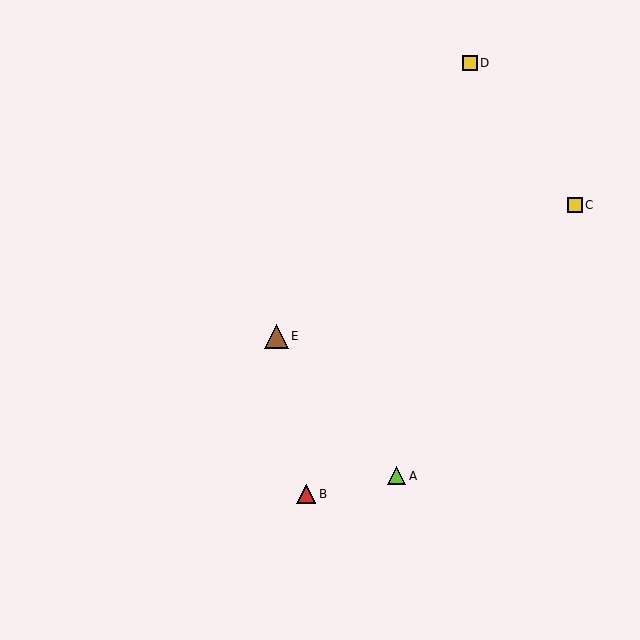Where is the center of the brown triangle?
The center of the brown triangle is at (276, 336).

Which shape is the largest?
The brown triangle (labeled E) is the largest.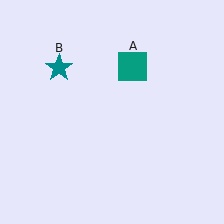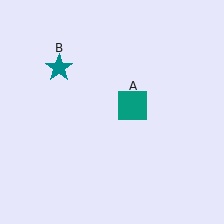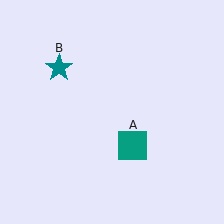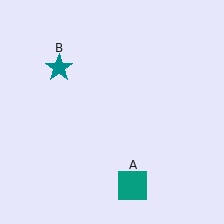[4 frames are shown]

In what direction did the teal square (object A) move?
The teal square (object A) moved down.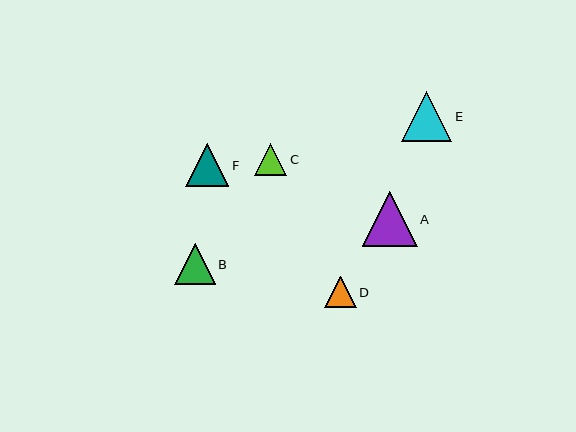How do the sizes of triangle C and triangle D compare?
Triangle C and triangle D are approximately the same size.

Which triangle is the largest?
Triangle A is the largest with a size of approximately 55 pixels.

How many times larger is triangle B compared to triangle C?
Triangle B is approximately 1.3 times the size of triangle C.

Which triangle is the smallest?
Triangle D is the smallest with a size of approximately 31 pixels.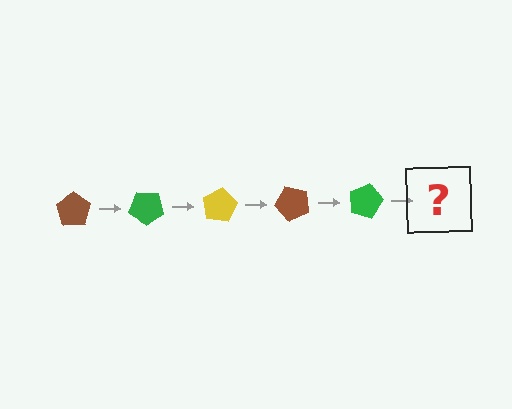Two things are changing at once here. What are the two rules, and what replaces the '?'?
The two rules are that it rotates 40 degrees each step and the color cycles through brown, green, and yellow. The '?' should be a yellow pentagon, rotated 200 degrees from the start.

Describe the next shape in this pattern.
It should be a yellow pentagon, rotated 200 degrees from the start.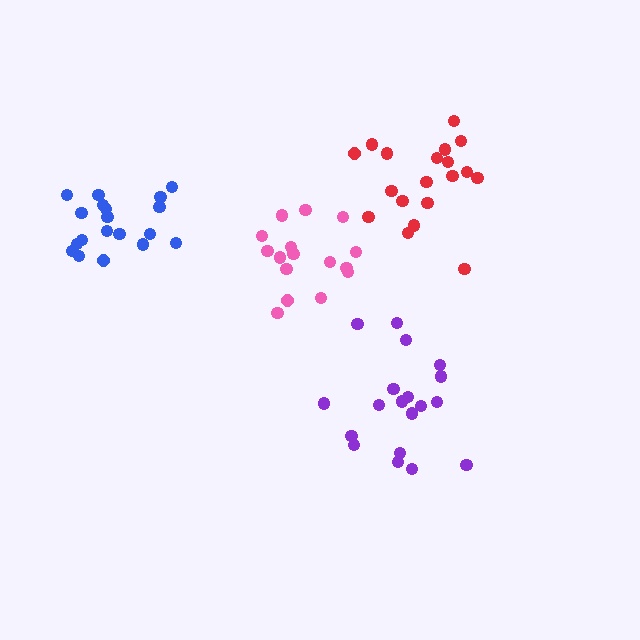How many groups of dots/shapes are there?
There are 4 groups.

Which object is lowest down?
The purple cluster is bottommost.